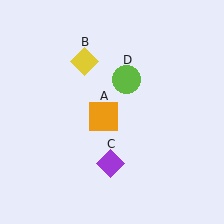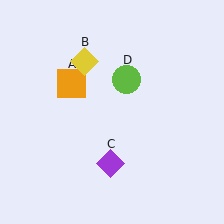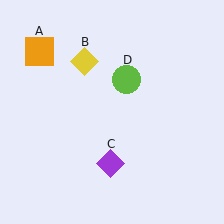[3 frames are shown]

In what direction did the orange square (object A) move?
The orange square (object A) moved up and to the left.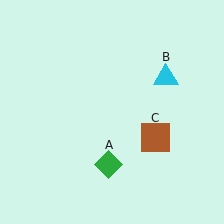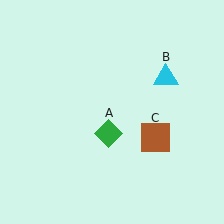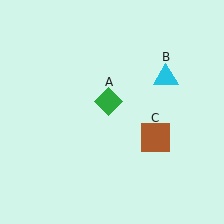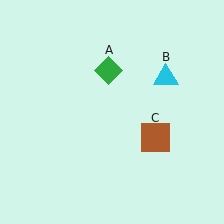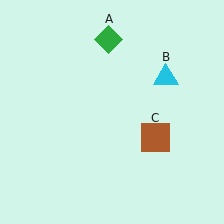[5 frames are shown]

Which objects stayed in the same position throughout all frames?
Cyan triangle (object B) and brown square (object C) remained stationary.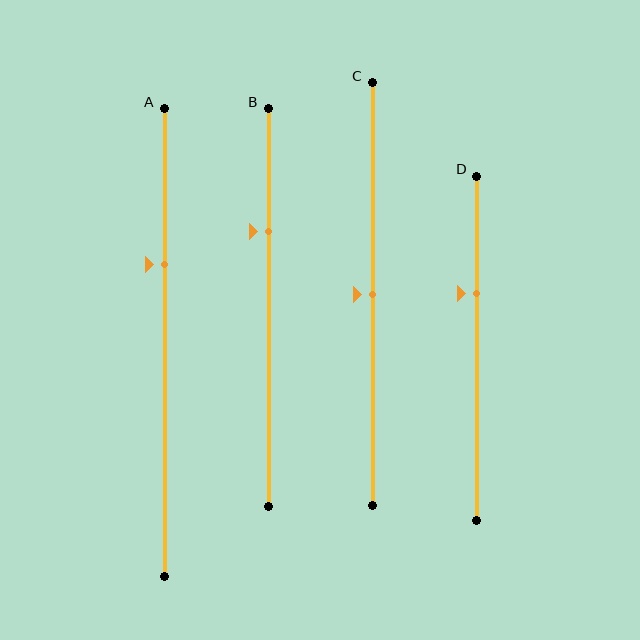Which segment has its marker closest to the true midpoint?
Segment C has its marker closest to the true midpoint.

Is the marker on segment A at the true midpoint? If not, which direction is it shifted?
No, the marker on segment A is shifted upward by about 17% of the segment length.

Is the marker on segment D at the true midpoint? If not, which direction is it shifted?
No, the marker on segment D is shifted upward by about 16% of the segment length.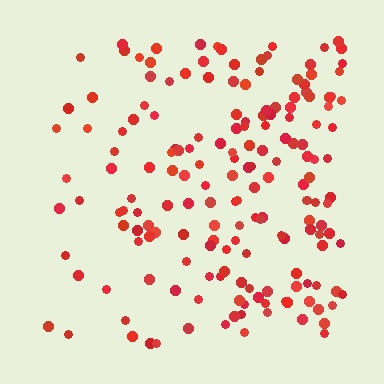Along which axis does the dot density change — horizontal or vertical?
Horizontal.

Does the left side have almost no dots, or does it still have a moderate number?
Still a moderate number, just noticeably fewer than the right.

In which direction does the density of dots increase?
From left to right, with the right side densest.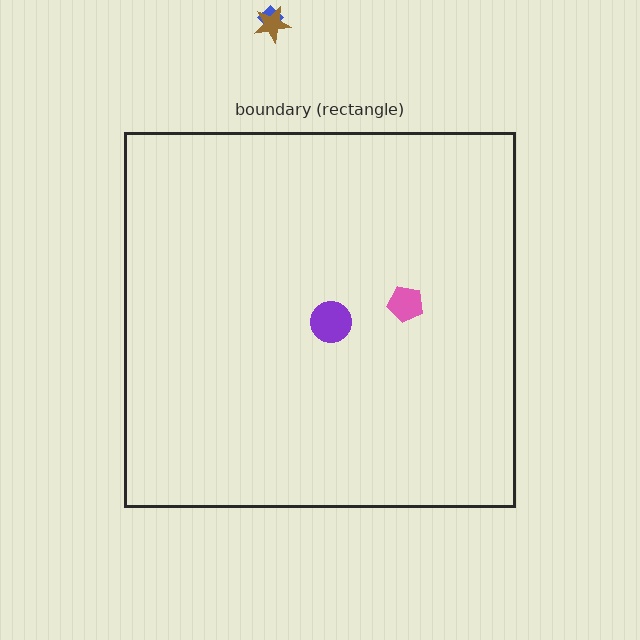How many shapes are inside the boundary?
2 inside, 2 outside.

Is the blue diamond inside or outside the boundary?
Outside.